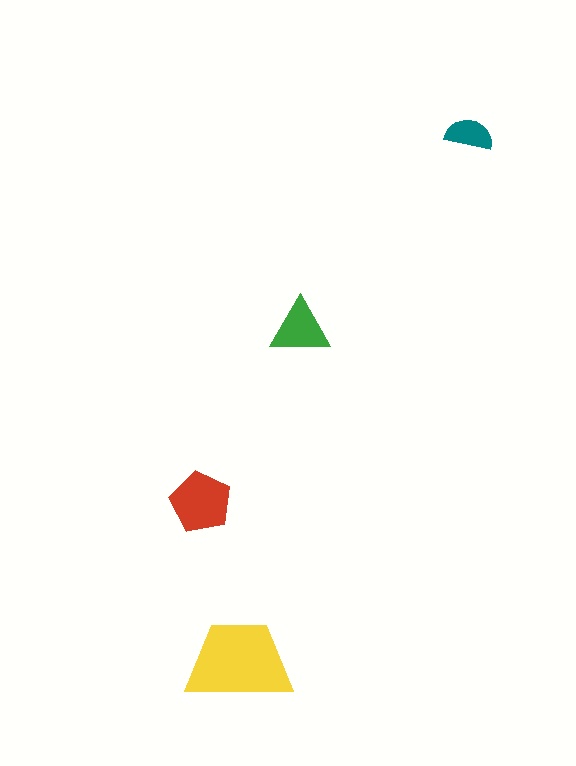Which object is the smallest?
The teal semicircle.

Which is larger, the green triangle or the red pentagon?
The red pentagon.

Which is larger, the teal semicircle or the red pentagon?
The red pentagon.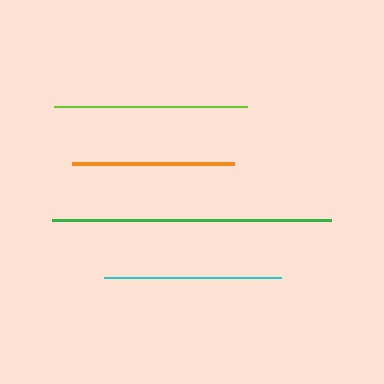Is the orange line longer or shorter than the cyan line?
The cyan line is longer than the orange line.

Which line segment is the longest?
The green line is the longest at approximately 279 pixels.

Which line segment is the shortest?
The orange line is the shortest at approximately 162 pixels.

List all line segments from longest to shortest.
From longest to shortest: green, lime, cyan, orange.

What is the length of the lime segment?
The lime segment is approximately 193 pixels long.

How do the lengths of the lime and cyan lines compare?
The lime and cyan lines are approximately the same length.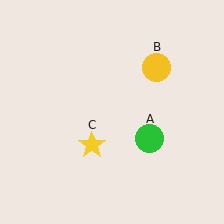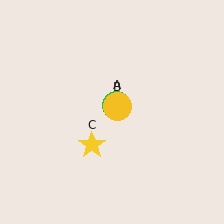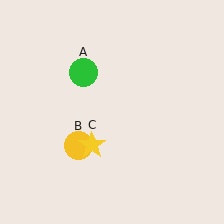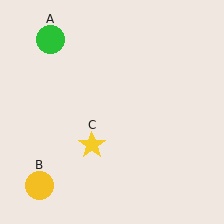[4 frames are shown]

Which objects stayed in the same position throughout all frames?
Yellow star (object C) remained stationary.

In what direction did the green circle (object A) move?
The green circle (object A) moved up and to the left.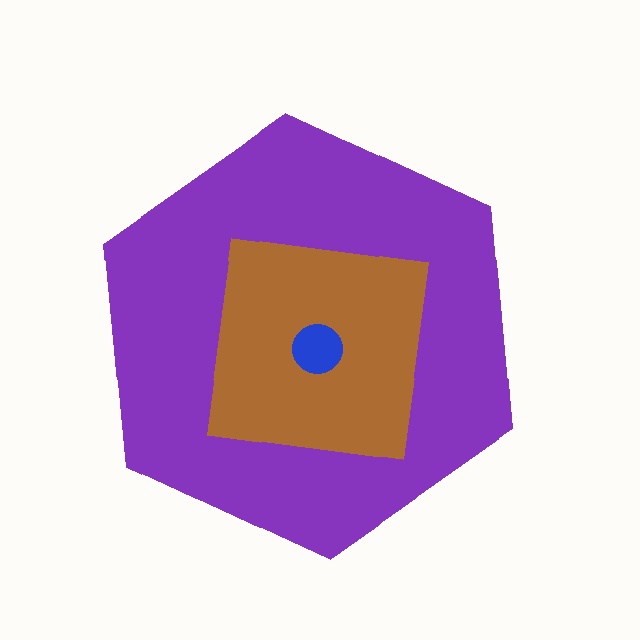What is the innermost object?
The blue circle.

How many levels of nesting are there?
3.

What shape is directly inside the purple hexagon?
The brown square.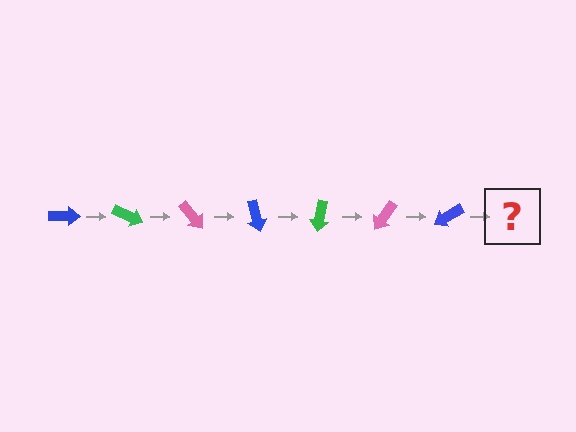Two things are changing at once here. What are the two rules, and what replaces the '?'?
The two rules are that it rotates 25 degrees each step and the color cycles through blue, green, and pink. The '?' should be a green arrow, rotated 175 degrees from the start.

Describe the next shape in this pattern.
It should be a green arrow, rotated 175 degrees from the start.